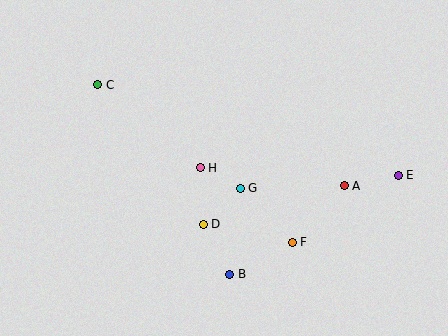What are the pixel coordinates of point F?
Point F is at (292, 242).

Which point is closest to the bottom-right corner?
Point E is closest to the bottom-right corner.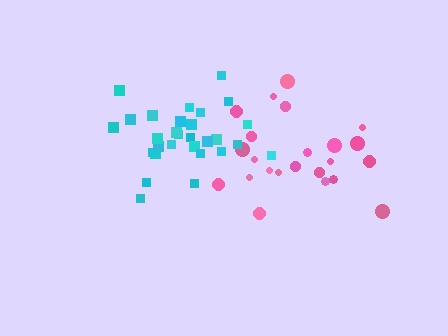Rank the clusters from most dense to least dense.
cyan, pink.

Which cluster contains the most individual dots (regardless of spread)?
Cyan (29).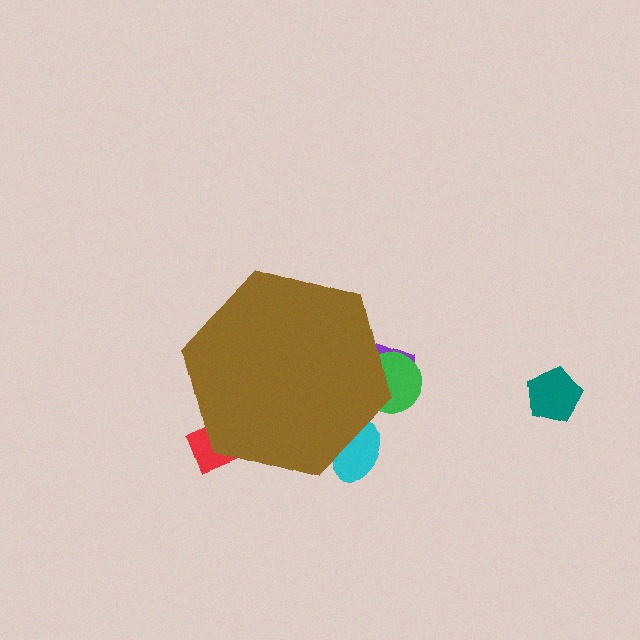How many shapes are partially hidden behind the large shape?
4 shapes are partially hidden.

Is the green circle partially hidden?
Yes, the green circle is partially hidden behind the brown hexagon.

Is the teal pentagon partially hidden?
No, the teal pentagon is fully visible.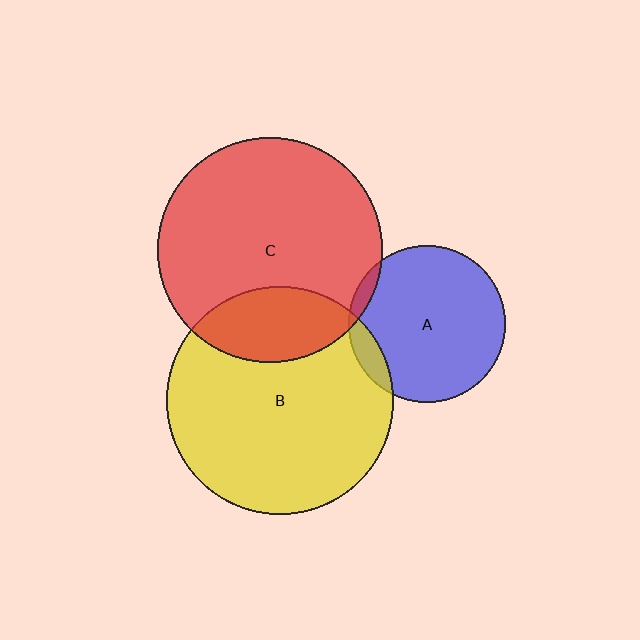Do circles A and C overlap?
Yes.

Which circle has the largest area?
Circle B (yellow).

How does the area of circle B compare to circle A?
Approximately 2.1 times.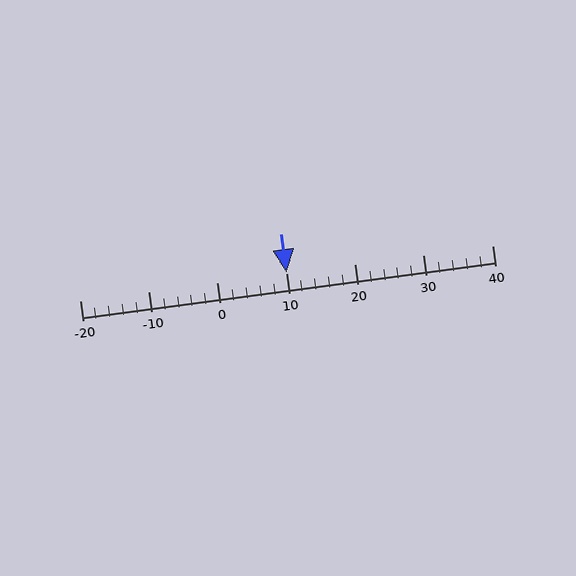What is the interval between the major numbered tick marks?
The major tick marks are spaced 10 units apart.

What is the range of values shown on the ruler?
The ruler shows values from -20 to 40.